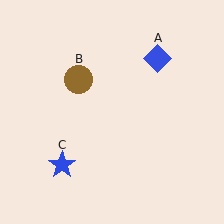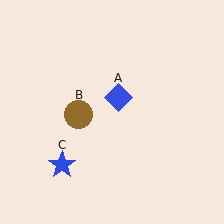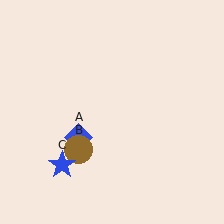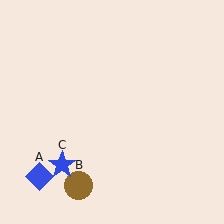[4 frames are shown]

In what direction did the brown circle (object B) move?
The brown circle (object B) moved down.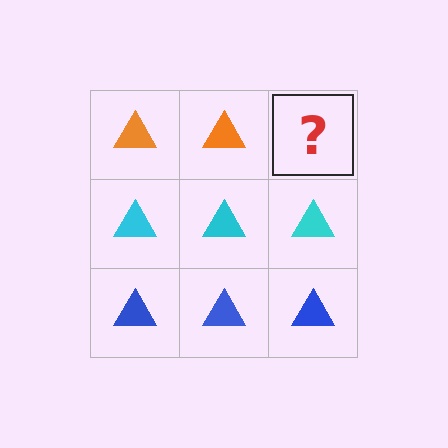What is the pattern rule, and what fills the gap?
The rule is that each row has a consistent color. The gap should be filled with an orange triangle.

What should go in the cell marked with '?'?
The missing cell should contain an orange triangle.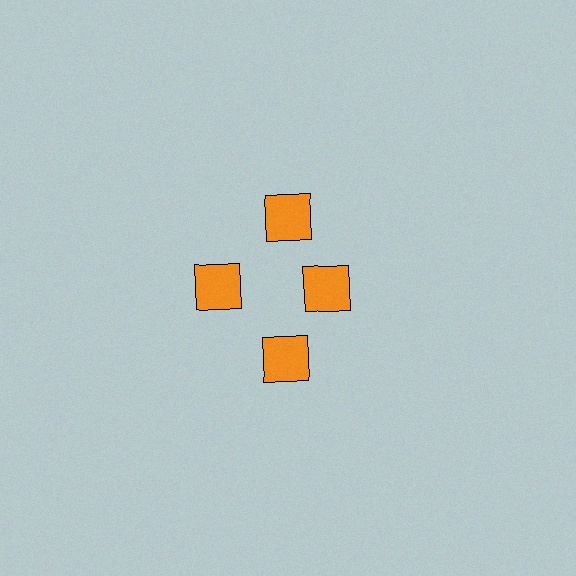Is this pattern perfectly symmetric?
No. The 4 orange squares are arranged in a ring, but one element near the 3 o'clock position is pulled inward toward the center, breaking the 4-fold rotational symmetry.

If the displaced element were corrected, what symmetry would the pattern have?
It would have 4-fold rotational symmetry — the pattern would map onto itself every 90 degrees.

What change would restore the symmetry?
The symmetry would be restored by moving it outward, back onto the ring so that all 4 squares sit at equal angles and equal distance from the center.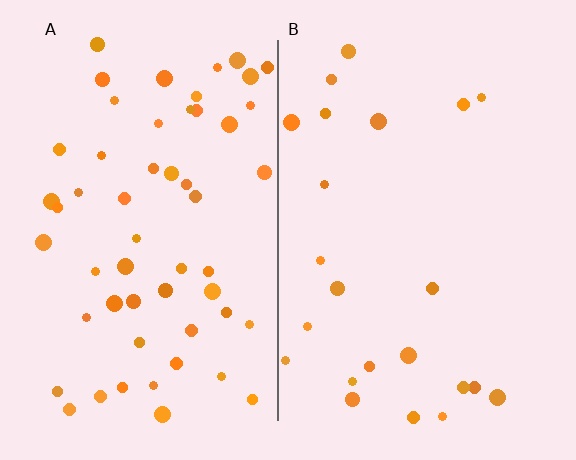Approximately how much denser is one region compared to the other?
Approximately 2.4× — region A over region B.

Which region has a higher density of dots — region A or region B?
A (the left).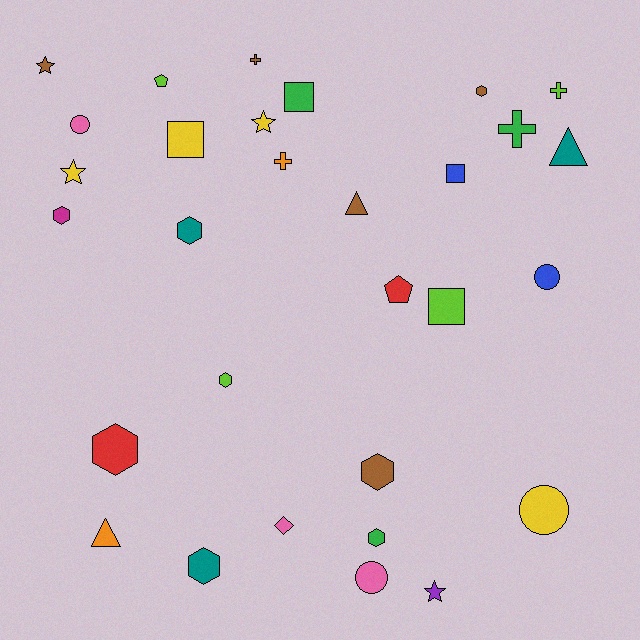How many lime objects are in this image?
There are 4 lime objects.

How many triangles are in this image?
There are 3 triangles.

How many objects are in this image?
There are 30 objects.